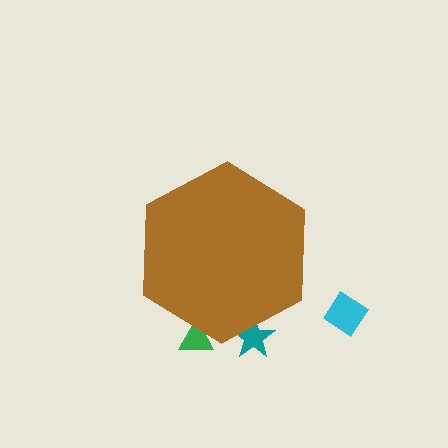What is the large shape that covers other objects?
A brown hexagon.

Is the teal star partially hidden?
Yes, the teal star is partially hidden behind the brown hexagon.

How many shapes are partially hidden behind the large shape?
2 shapes are partially hidden.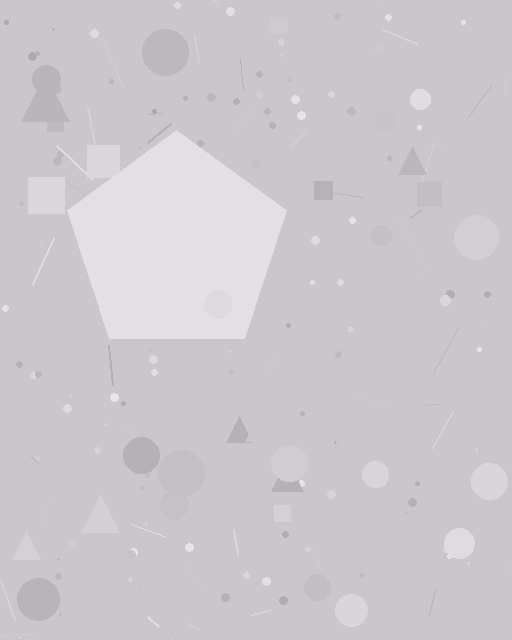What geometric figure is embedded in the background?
A pentagon is embedded in the background.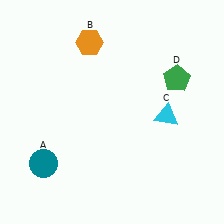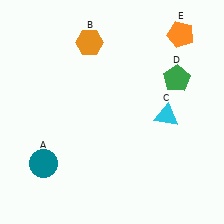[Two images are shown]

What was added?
An orange pentagon (E) was added in Image 2.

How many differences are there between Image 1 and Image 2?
There is 1 difference between the two images.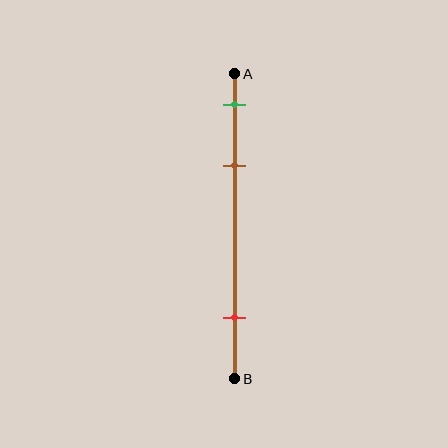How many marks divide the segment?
There are 3 marks dividing the segment.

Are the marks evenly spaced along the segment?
No, the marks are not evenly spaced.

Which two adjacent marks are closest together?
The green and brown marks are the closest adjacent pair.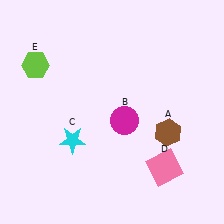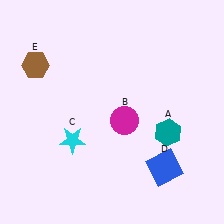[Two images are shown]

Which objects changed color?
A changed from brown to teal. D changed from pink to blue. E changed from lime to brown.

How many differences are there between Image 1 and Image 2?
There are 3 differences between the two images.